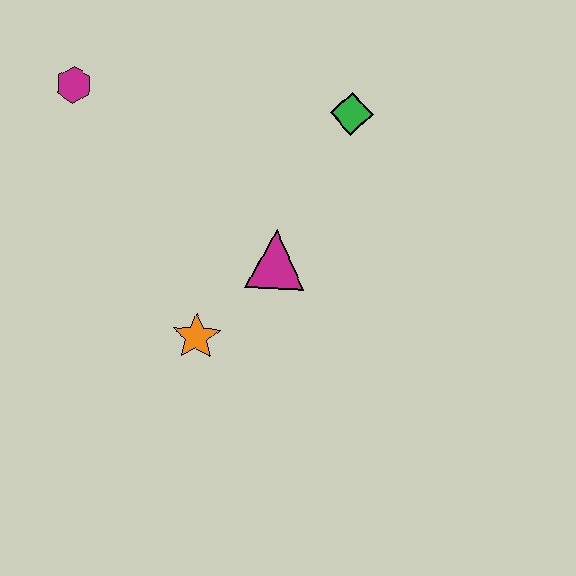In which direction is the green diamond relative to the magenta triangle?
The green diamond is above the magenta triangle.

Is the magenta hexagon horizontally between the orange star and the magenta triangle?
No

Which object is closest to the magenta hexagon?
The magenta triangle is closest to the magenta hexagon.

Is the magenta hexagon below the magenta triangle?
No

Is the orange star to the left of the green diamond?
Yes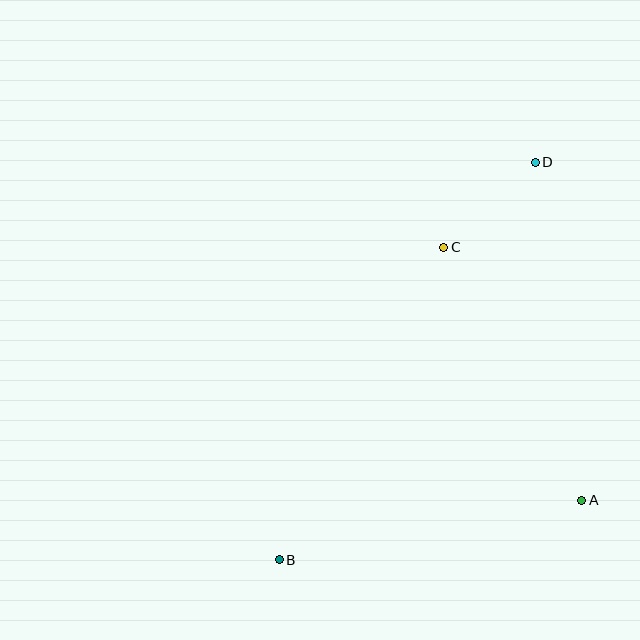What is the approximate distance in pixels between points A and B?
The distance between A and B is approximately 308 pixels.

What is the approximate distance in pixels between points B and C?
The distance between B and C is approximately 353 pixels.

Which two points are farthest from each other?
Points B and D are farthest from each other.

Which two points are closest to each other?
Points C and D are closest to each other.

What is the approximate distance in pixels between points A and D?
The distance between A and D is approximately 341 pixels.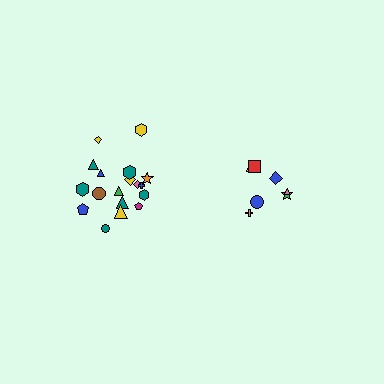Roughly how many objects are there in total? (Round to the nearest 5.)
Roughly 25 objects in total.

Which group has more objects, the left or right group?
The left group.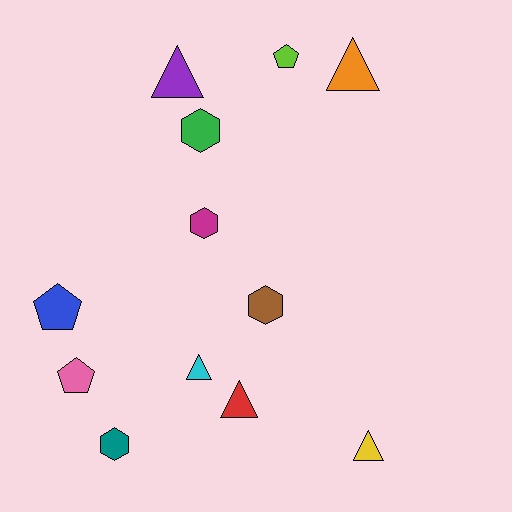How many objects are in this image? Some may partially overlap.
There are 12 objects.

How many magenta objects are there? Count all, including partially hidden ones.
There is 1 magenta object.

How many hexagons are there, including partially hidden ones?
There are 4 hexagons.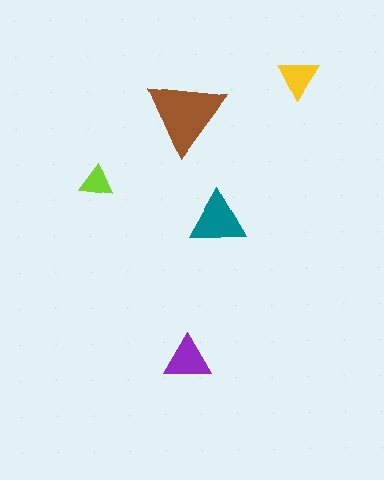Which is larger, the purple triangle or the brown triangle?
The brown one.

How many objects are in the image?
There are 5 objects in the image.